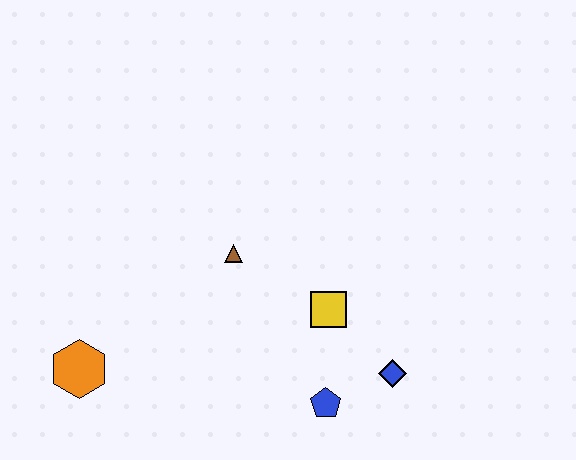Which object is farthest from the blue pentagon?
The orange hexagon is farthest from the blue pentagon.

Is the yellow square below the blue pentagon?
No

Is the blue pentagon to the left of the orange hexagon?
No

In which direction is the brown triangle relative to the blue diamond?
The brown triangle is to the left of the blue diamond.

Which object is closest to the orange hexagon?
The brown triangle is closest to the orange hexagon.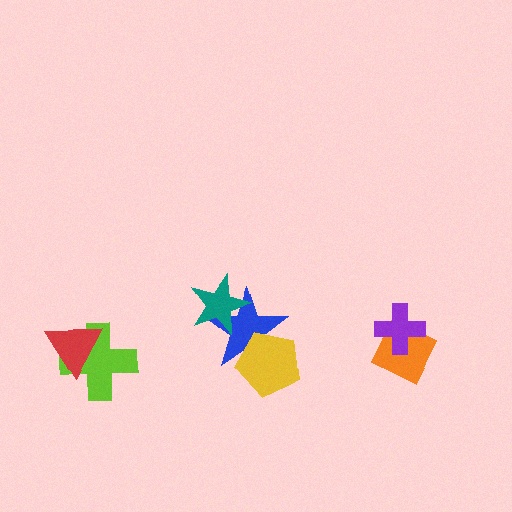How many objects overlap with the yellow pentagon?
1 object overlaps with the yellow pentagon.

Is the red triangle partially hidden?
No, no other shape covers it.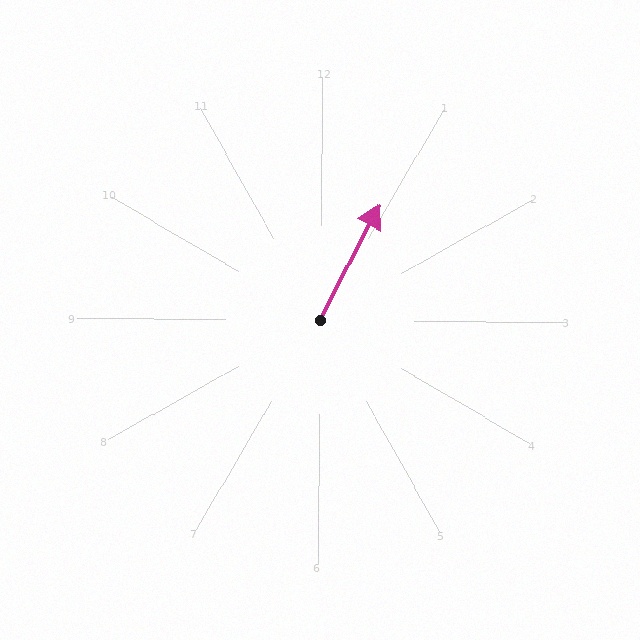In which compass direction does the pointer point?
Northeast.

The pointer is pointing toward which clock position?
Roughly 1 o'clock.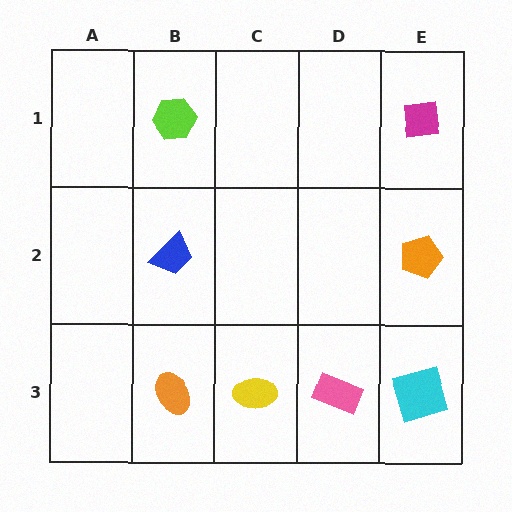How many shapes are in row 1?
2 shapes.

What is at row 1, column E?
A magenta square.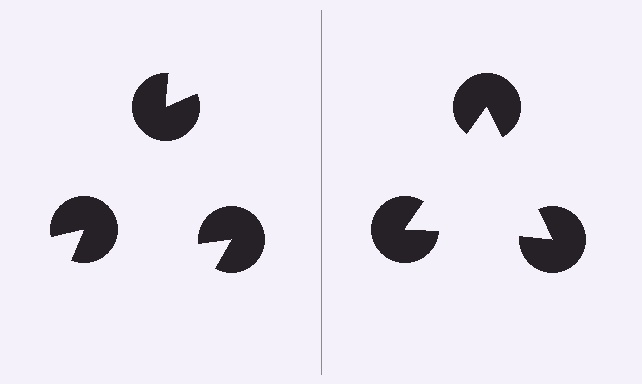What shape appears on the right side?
An illusory triangle.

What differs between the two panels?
The pac-man discs are positioned identically on both sides; only the wedge orientations differ. On the right they align to a triangle; on the left they are misaligned.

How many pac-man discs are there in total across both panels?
6 — 3 on each side.